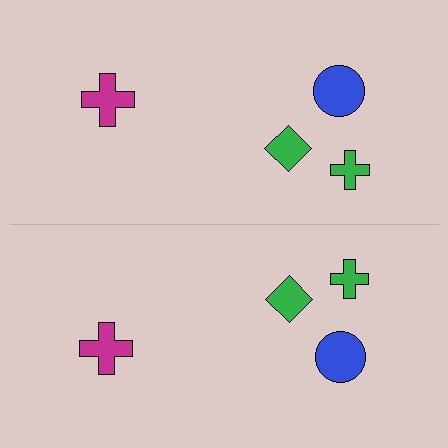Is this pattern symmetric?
Yes, this pattern has bilateral (reflection) symmetry.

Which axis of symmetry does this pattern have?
The pattern has a horizontal axis of symmetry running through the center of the image.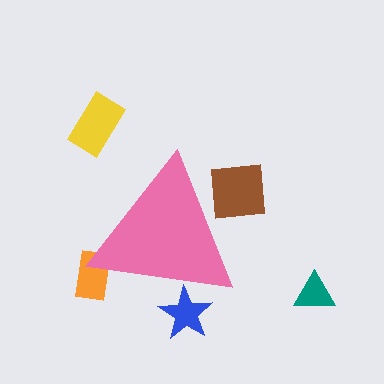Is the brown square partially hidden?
Yes, the brown square is partially hidden behind the pink triangle.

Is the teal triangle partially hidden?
No, the teal triangle is fully visible.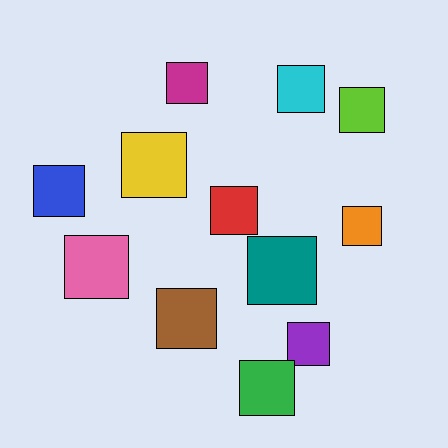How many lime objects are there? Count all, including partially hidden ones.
There is 1 lime object.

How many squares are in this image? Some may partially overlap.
There are 12 squares.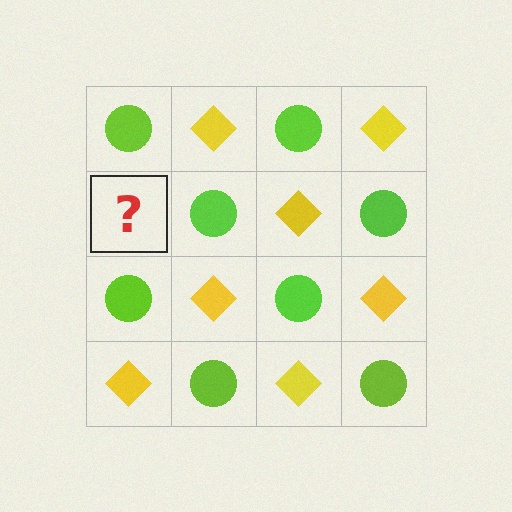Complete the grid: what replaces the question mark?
The question mark should be replaced with a yellow diamond.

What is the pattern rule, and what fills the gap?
The rule is that it alternates lime circle and yellow diamond in a checkerboard pattern. The gap should be filled with a yellow diamond.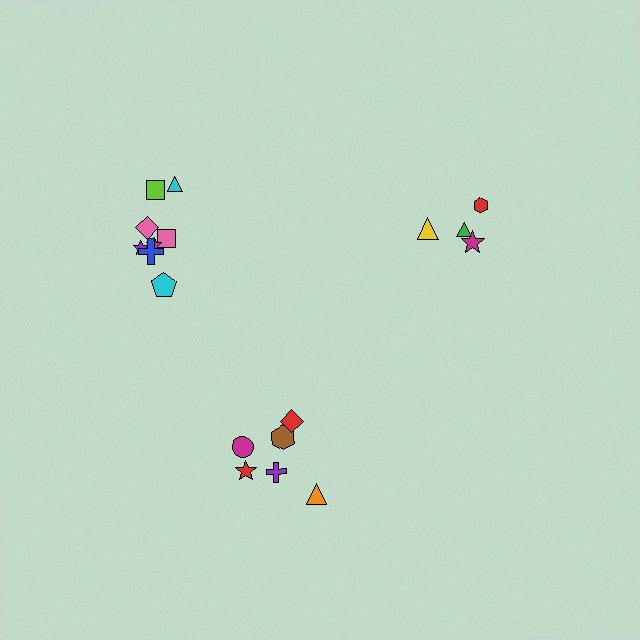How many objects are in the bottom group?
There are 6 objects.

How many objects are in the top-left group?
There are 8 objects.